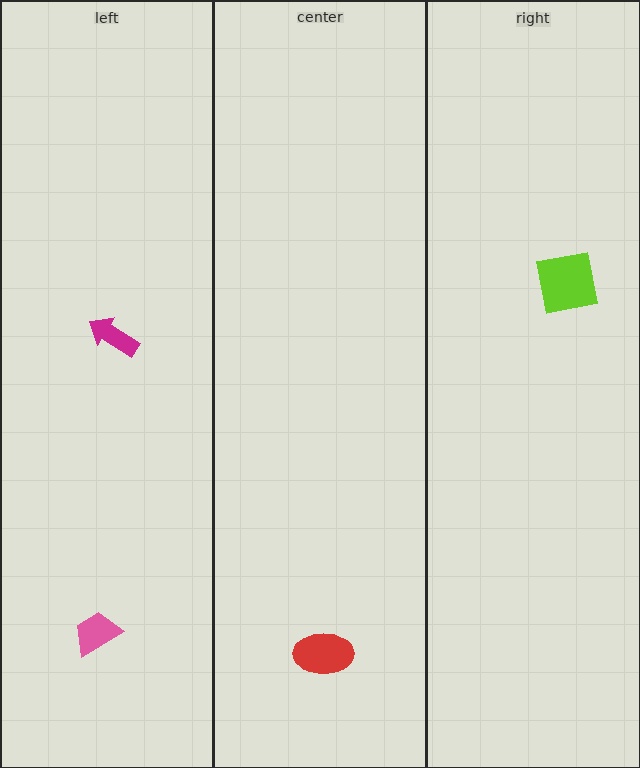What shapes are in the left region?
The magenta arrow, the pink trapezoid.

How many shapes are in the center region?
1.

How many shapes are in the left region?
2.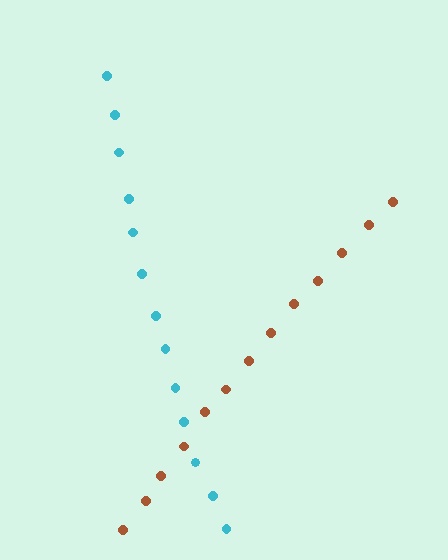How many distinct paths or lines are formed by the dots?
There are 2 distinct paths.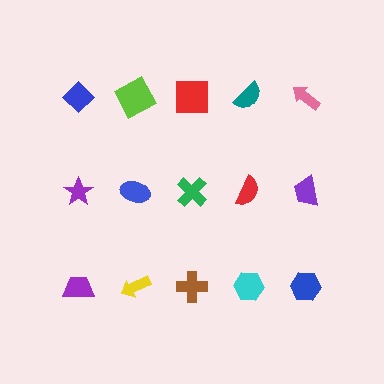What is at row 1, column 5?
A pink arrow.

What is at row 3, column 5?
A blue hexagon.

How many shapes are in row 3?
5 shapes.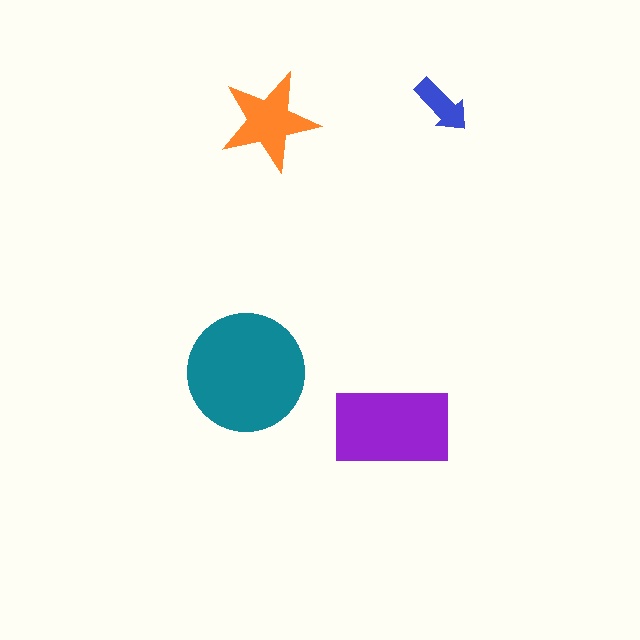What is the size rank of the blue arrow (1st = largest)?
4th.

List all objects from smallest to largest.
The blue arrow, the orange star, the purple rectangle, the teal circle.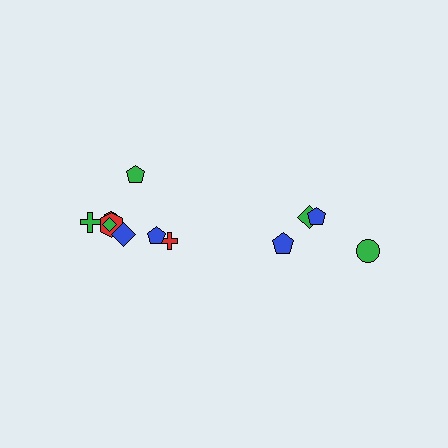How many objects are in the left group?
There are 8 objects.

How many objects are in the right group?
There are 4 objects.